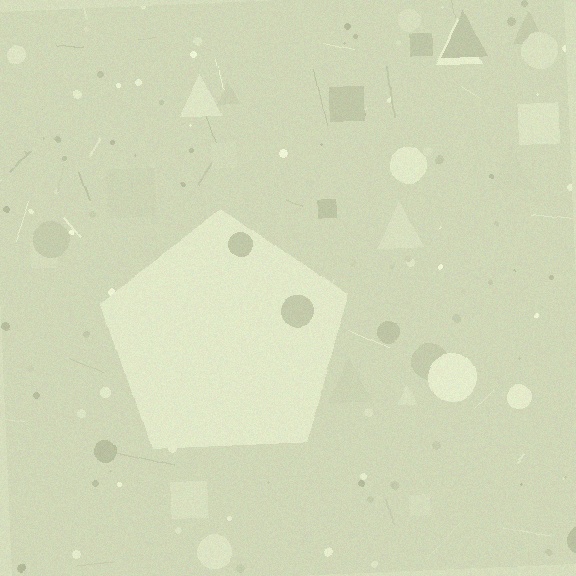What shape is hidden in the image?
A pentagon is hidden in the image.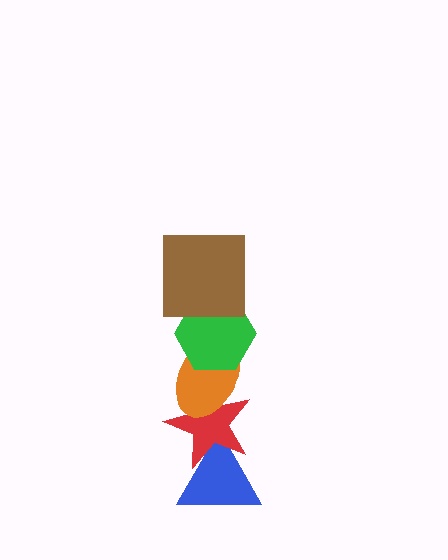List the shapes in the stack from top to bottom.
From top to bottom: the brown square, the green hexagon, the orange ellipse, the red star, the blue triangle.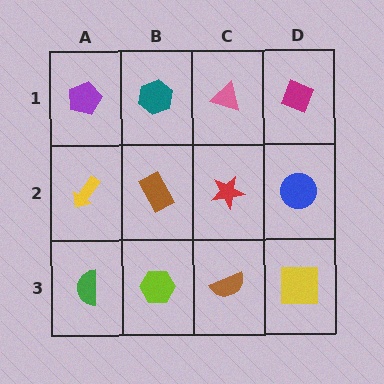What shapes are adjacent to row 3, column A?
A yellow arrow (row 2, column A), a lime hexagon (row 3, column B).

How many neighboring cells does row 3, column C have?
3.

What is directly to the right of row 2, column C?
A blue circle.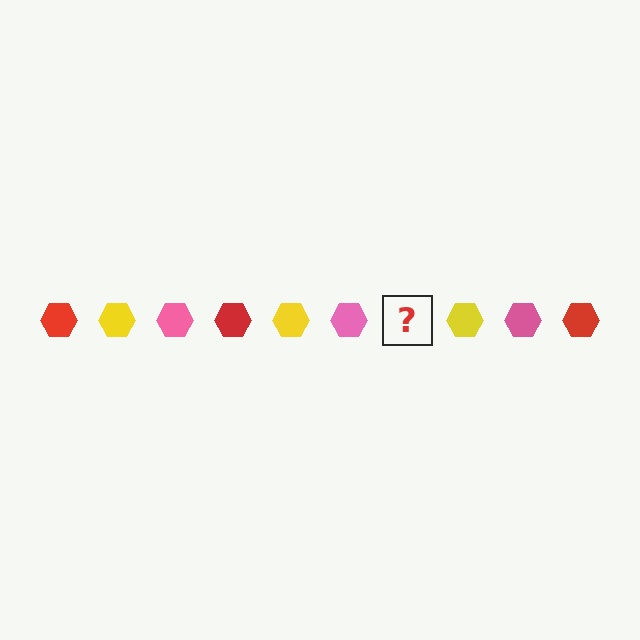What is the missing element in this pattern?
The missing element is a red hexagon.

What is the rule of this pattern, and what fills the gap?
The rule is that the pattern cycles through red, yellow, pink hexagons. The gap should be filled with a red hexagon.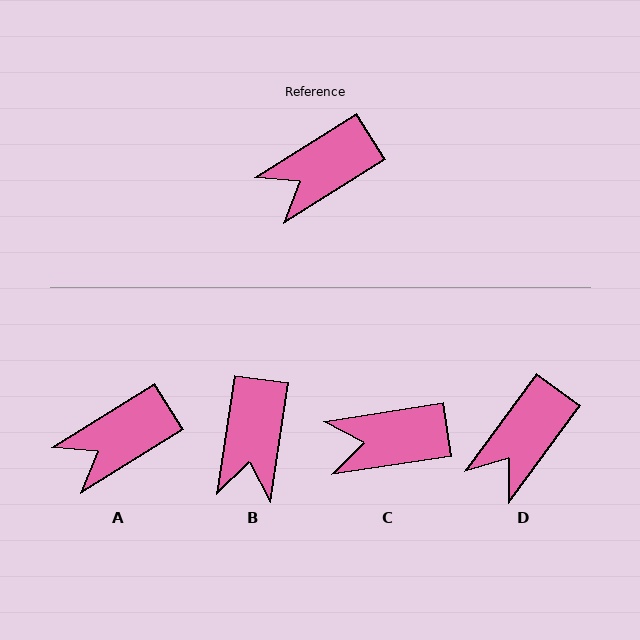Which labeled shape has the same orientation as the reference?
A.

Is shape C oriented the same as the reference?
No, it is off by about 23 degrees.